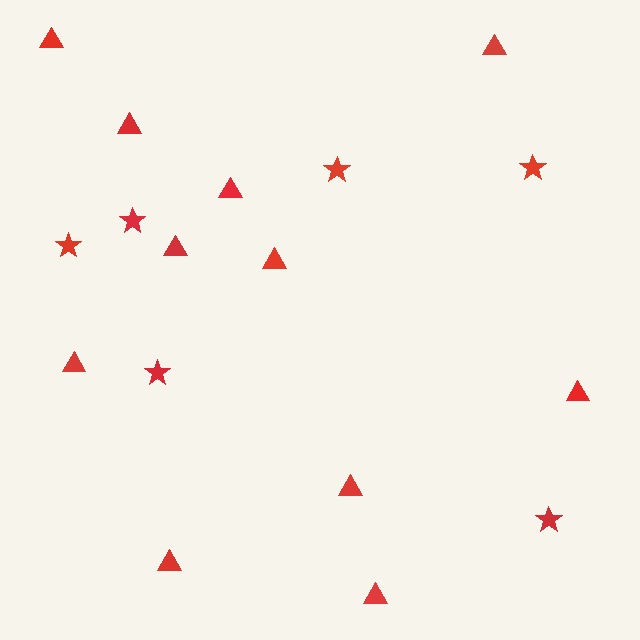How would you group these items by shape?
There are 2 groups: one group of triangles (11) and one group of stars (6).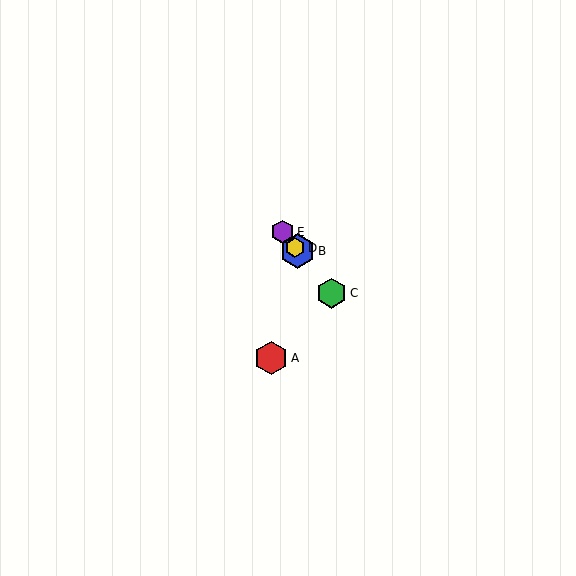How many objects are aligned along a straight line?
4 objects (B, C, D, E) are aligned along a straight line.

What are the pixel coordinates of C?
Object C is at (332, 293).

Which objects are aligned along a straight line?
Objects B, C, D, E are aligned along a straight line.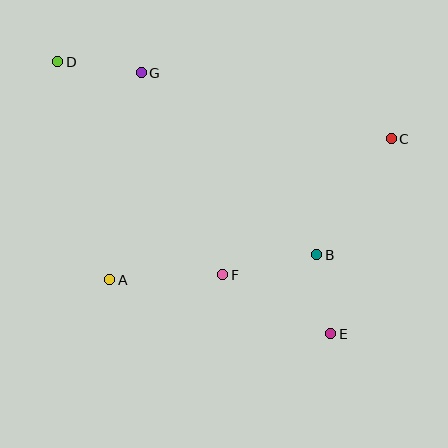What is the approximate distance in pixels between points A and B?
The distance between A and B is approximately 208 pixels.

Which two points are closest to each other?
Points B and E are closest to each other.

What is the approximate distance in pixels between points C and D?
The distance between C and D is approximately 342 pixels.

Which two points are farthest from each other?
Points D and E are farthest from each other.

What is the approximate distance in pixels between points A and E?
The distance between A and E is approximately 228 pixels.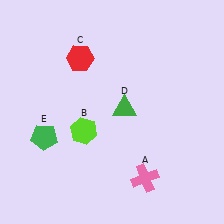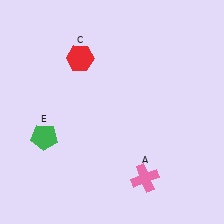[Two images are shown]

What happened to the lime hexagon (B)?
The lime hexagon (B) was removed in Image 2. It was in the bottom-left area of Image 1.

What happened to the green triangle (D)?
The green triangle (D) was removed in Image 2. It was in the top-right area of Image 1.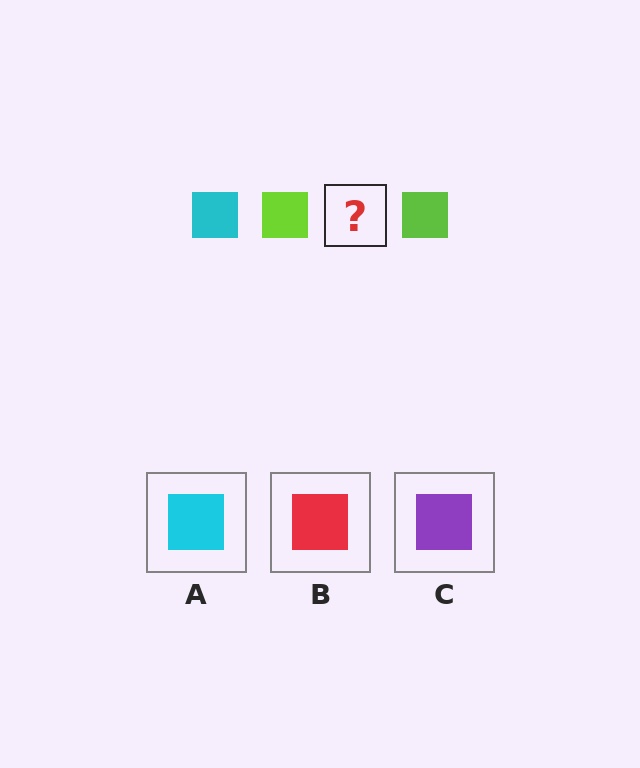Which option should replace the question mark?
Option A.